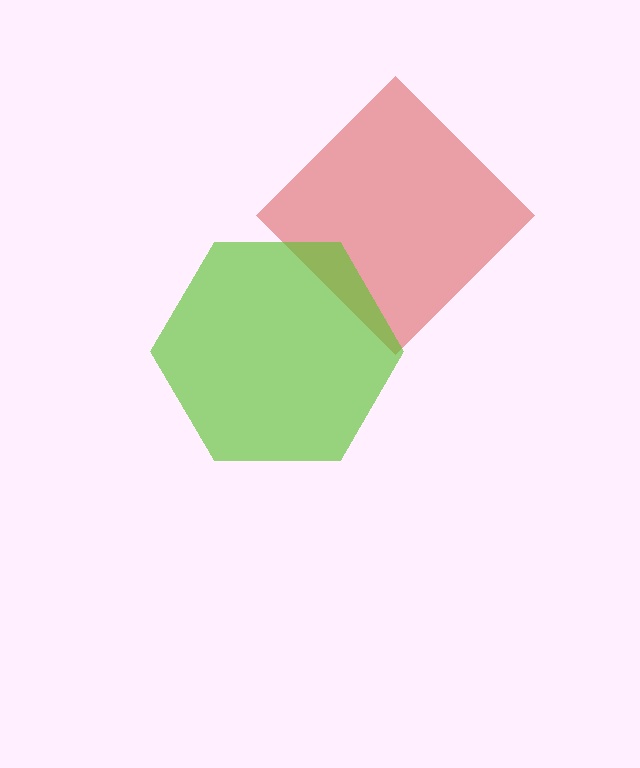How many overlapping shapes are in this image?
There are 2 overlapping shapes in the image.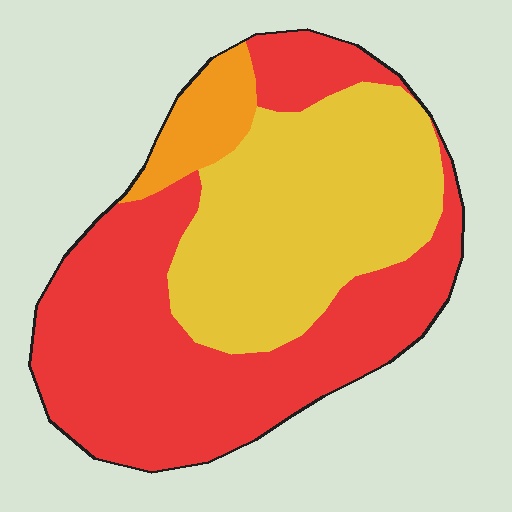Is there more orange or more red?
Red.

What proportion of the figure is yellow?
Yellow takes up between a quarter and a half of the figure.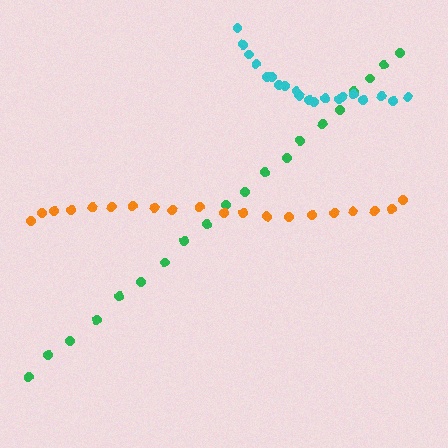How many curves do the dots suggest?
There are 3 distinct paths.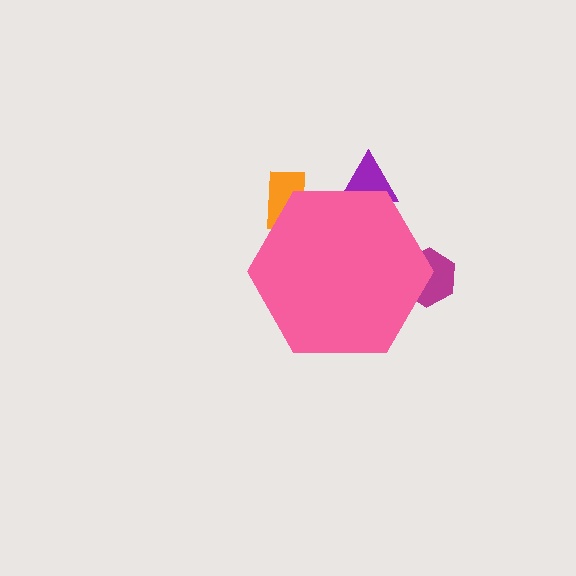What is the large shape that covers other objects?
A pink hexagon.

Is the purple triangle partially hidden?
Yes, the purple triangle is partially hidden behind the pink hexagon.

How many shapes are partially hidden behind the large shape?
3 shapes are partially hidden.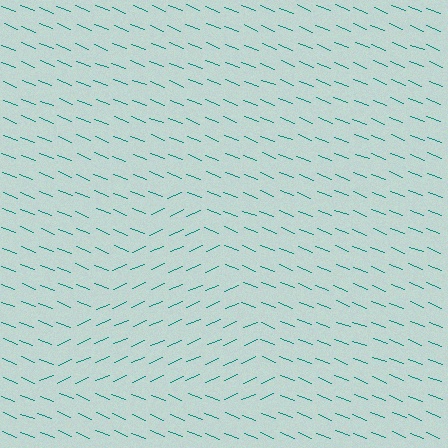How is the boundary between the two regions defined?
The boundary is defined purely by a change in line orientation (approximately 45 degrees difference). All lines are the same color and thickness.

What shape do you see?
I see a triangle.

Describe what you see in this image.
The image is filled with small teal line segments. A triangle region in the image has lines oriented differently from the surrounding lines, creating a visible texture boundary.